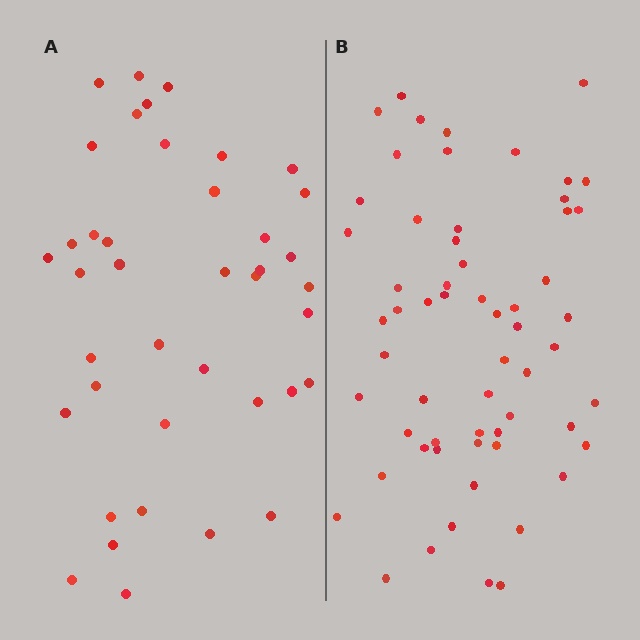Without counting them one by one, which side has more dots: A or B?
Region B (the right region) has more dots.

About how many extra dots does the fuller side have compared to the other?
Region B has approximately 20 more dots than region A.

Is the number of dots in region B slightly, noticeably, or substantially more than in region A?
Region B has substantially more. The ratio is roughly 1.5 to 1.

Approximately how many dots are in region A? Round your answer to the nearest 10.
About 40 dots.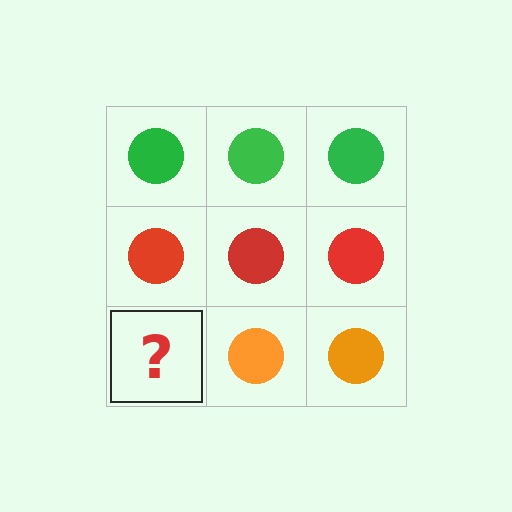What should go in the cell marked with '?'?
The missing cell should contain an orange circle.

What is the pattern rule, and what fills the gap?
The rule is that each row has a consistent color. The gap should be filled with an orange circle.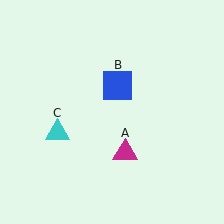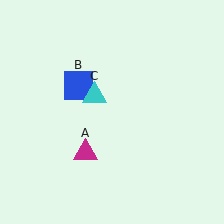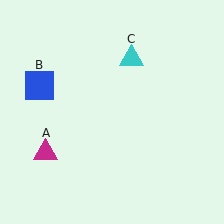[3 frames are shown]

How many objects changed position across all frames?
3 objects changed position: magenta triangle (object A), blue square (object B), cyan triangle (object C).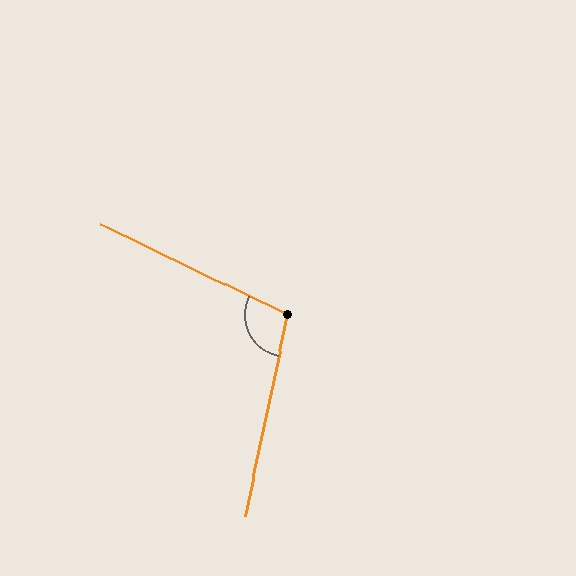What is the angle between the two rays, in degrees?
Approximately 104 degrees.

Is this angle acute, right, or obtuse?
It is obtuse.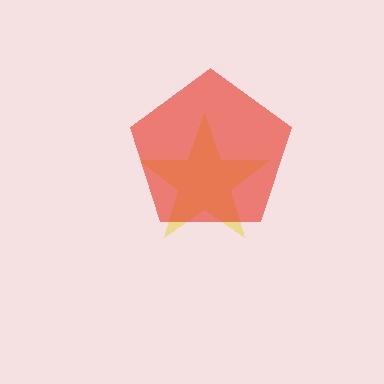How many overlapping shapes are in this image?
There are 2 overlapping shapes in the image.